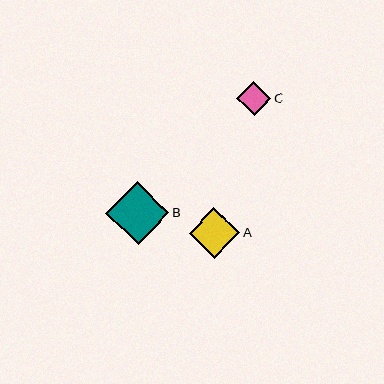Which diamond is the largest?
Diamond B is the largest with a size of approximately 63 pixels.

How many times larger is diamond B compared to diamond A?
Diamond B is approximately 1.2 times the size of diamond A.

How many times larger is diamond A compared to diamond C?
Diamond A is approximately 1.5 times the size of diamond C.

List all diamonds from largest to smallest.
From largest to smallest: B, A, C.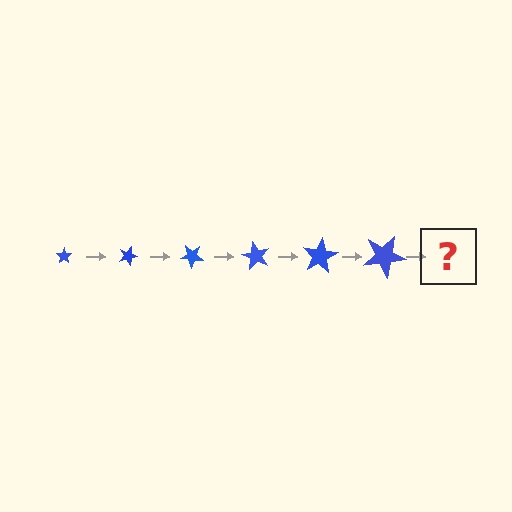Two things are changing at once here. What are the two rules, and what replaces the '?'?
The two rules are that the star grows larger each step and it rotates 20 degrees each step. The '?' should be a star, larger than the previous one and rotated 120 degrees from the start.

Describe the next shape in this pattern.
It should be a star, larger than the previous one and rotated 120 degrees from the start.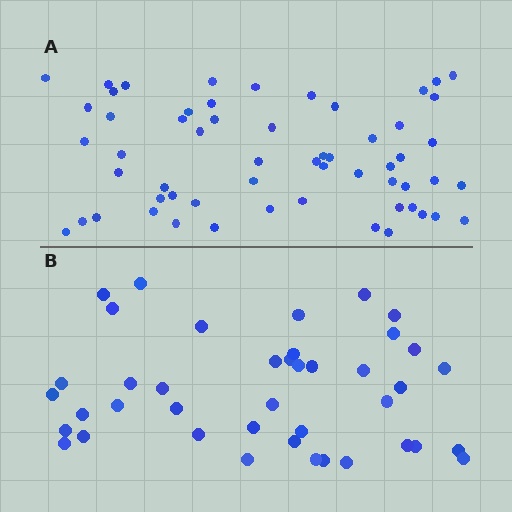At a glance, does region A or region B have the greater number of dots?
Region A (the top region) has more dots.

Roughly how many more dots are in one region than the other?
Region A has approximately 15 more dots than region B.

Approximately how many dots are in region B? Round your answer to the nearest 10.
About 40 dots. (The exact count is 41, which rounds to 40.)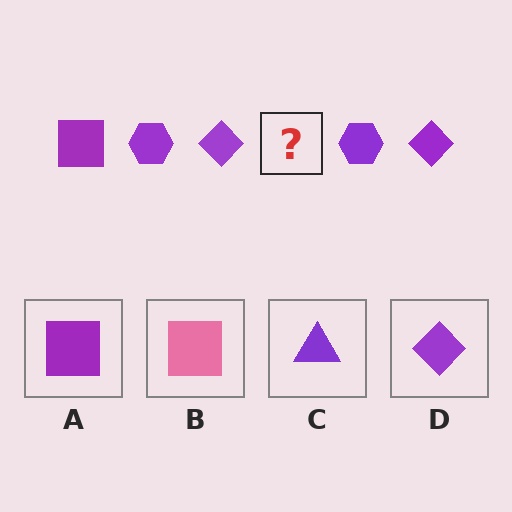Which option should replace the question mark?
Option A.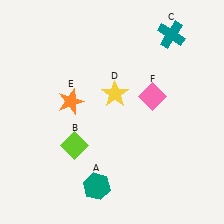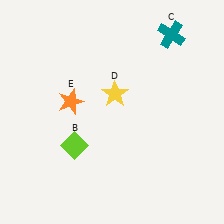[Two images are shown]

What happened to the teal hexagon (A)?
The teal hexagon (A) was removed in Image 2. It was in the bottom-left area of Image 1.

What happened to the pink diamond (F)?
The pink diamond (F) was removed in Image 2. It was in the top-right area of Image 1.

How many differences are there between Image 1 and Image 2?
There are 2 differences between the two images.